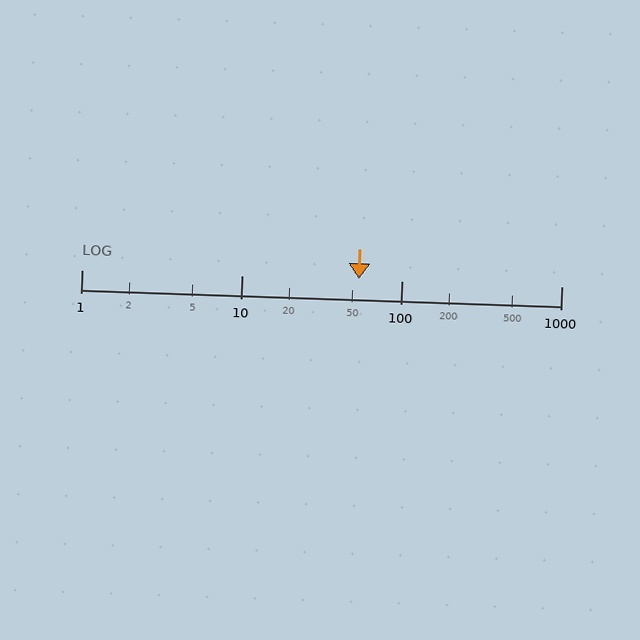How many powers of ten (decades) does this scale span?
The scale spans 3 decades, from 1 to 1000.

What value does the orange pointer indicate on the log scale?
The pointer indicates approximately 54.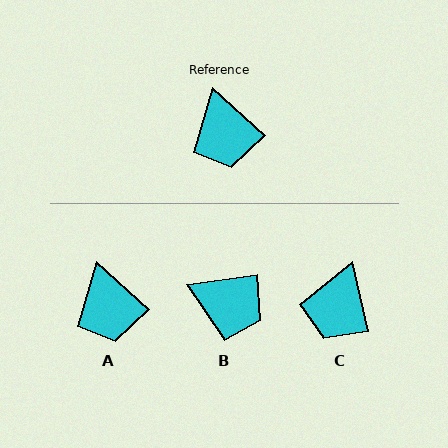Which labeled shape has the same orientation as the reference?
A.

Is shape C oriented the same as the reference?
No, it is off by about 34 degrees.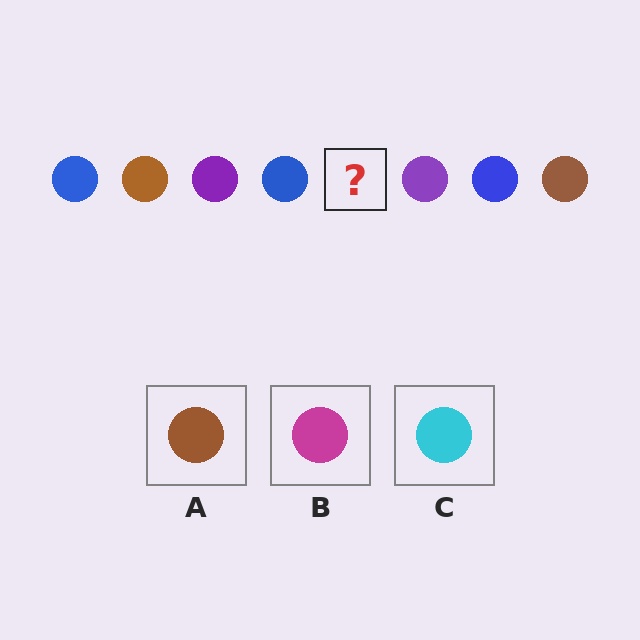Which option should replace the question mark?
Option A.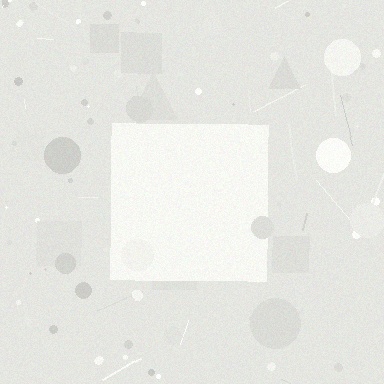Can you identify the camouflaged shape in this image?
The camouflaged shape is a square.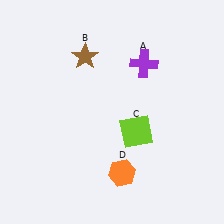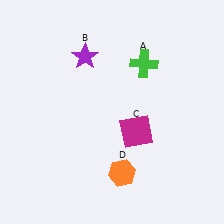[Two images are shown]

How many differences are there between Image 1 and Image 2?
There are 3 differences between the two images.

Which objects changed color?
A changed from purple to green. B changed from brown to purple. C changed from lime to magenta.